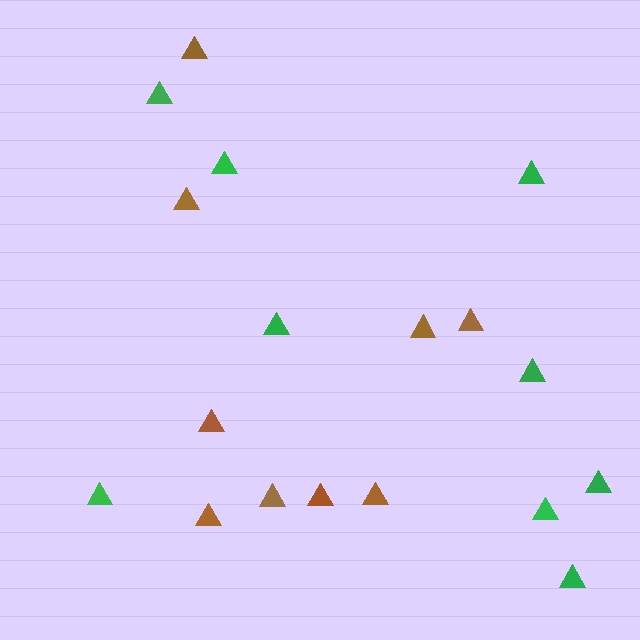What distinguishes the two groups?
There are 2 groups: one group of brown triangles (9) and one group of green triangles (9).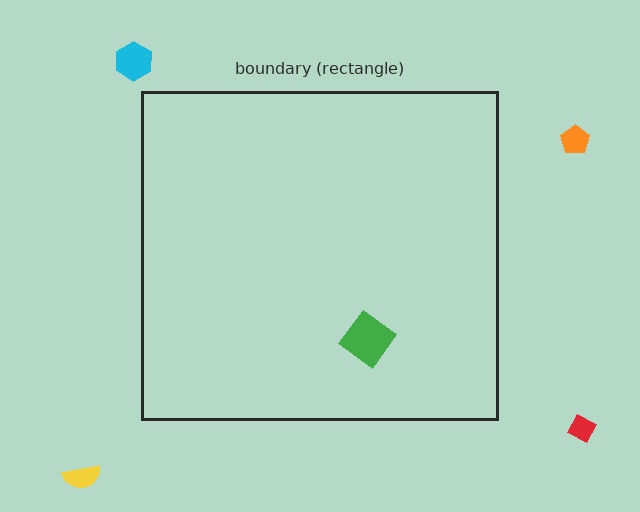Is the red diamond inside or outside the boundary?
Outside.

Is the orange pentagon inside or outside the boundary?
Outside.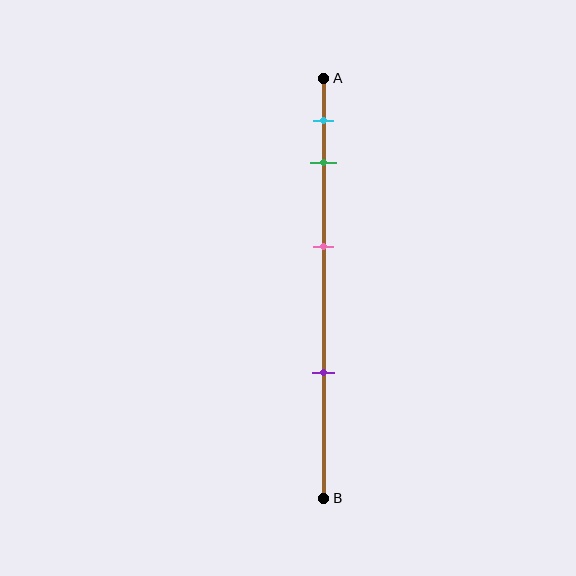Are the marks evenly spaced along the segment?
No, the marks are not evenly spaced.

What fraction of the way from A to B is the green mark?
The green mark is approximately 20% (0.2) of the way from A to B.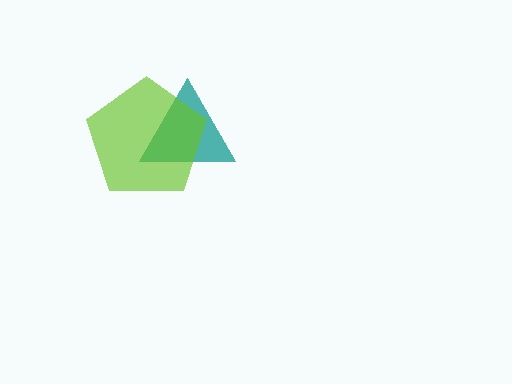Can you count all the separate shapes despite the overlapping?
Yes, there are 2 separate shapes.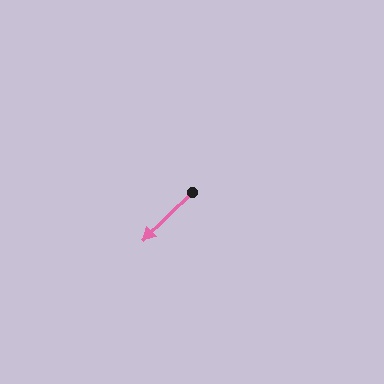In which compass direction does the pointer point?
Southwest.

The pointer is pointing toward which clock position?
Roughly 8 o'clock.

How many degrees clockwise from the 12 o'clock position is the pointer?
Approximately 225 degrees.